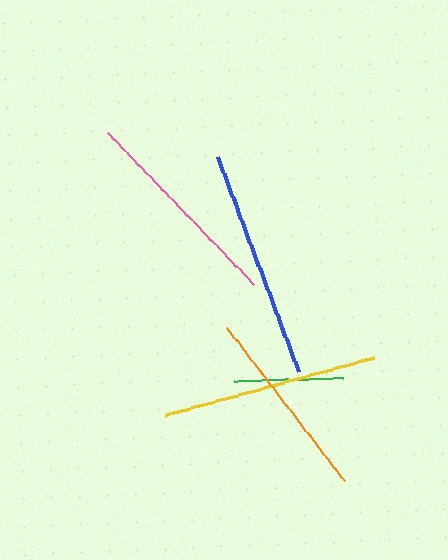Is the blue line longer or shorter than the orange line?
The blue line is longer than the orange line.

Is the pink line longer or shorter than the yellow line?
The yellow line is longer than the pink line.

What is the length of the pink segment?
The pink segment is approximately 211 pixels long.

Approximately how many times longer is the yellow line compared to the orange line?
The yellow line is approximately 1.1 times the length of the orange line.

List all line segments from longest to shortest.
From longest to shortest: blue, yellow, pink, orange, green.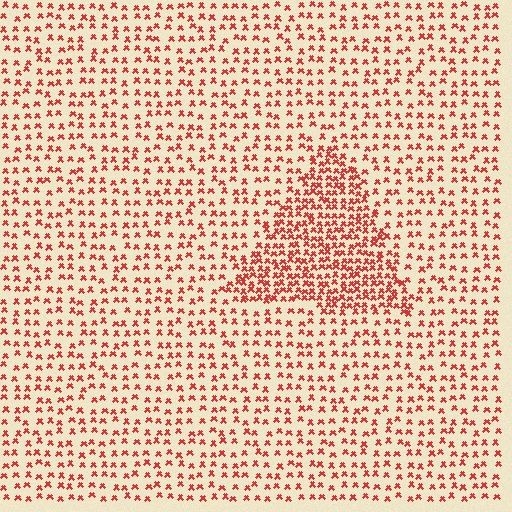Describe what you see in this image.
The image contains small red elements arranged at two different densities. A triangle-shaped region is visible where the elements are more densely packed than the surrounding area.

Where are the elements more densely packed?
The elements are more densely packed inside the triangle boundary.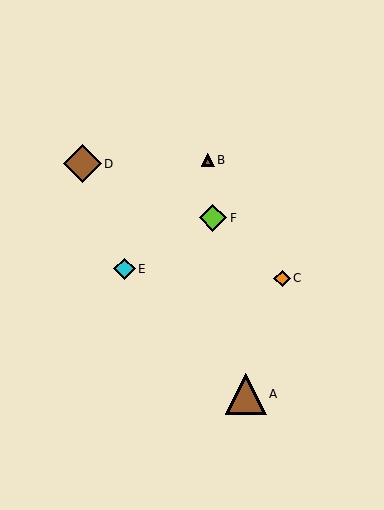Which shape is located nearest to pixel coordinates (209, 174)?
The brown triangle (labeled B) at (208, 160) is nearest to that location.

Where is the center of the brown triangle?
The center of the brown triangle is at (208, 160).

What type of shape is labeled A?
Shape A is a brown triangle.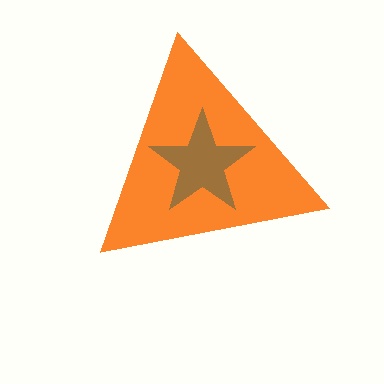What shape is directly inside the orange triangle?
The brown star.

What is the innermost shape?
The brown star.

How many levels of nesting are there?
2.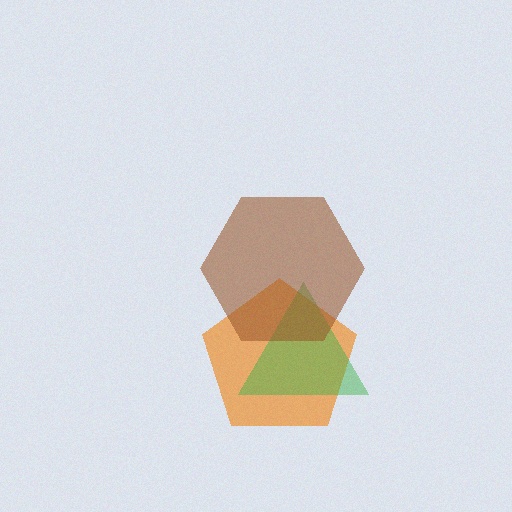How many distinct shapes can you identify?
There are 3 distinct shapes: an orange pentagon, a green triangle, a brown hexagon.